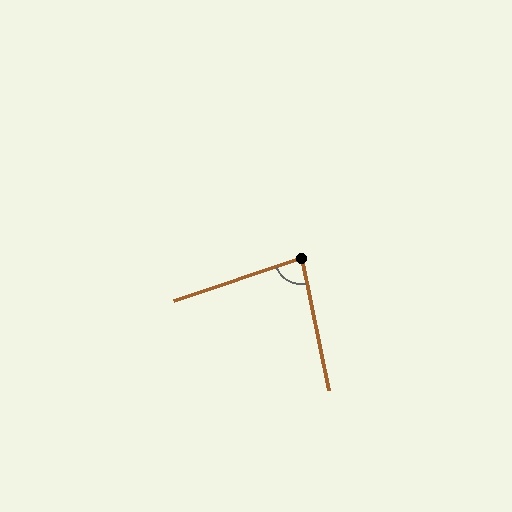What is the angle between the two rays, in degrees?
Approximately 83 degrees.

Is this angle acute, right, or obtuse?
It is acute.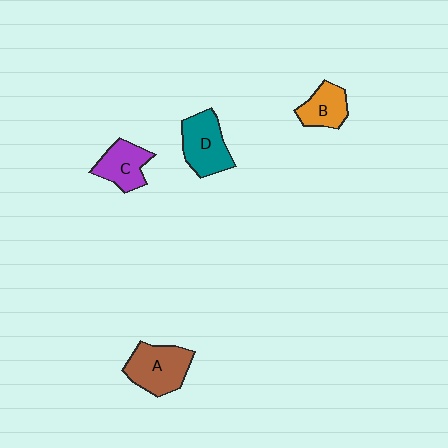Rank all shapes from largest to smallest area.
From largest to smallest: A (brown), D (teal), C (purple), B (orange).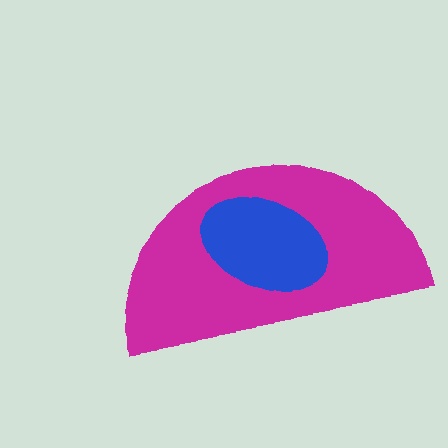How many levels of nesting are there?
2.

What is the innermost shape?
The blue ellipse.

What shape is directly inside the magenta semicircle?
The blue ellipse.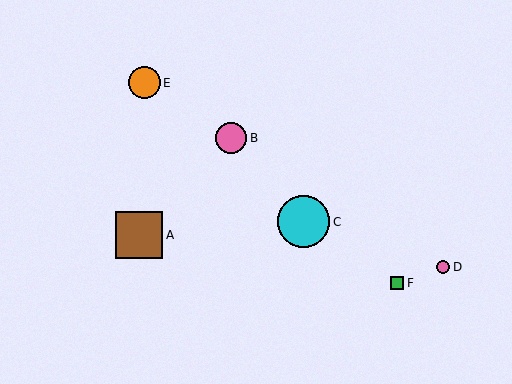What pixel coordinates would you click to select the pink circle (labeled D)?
Click at (443, 267) to select the pink circle D.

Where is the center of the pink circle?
The center of the pink circle is at (231, 138).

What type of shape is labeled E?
Shape E is an orange circle.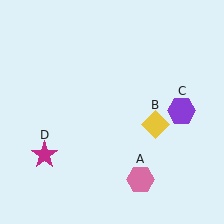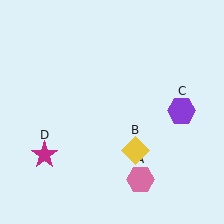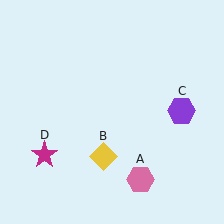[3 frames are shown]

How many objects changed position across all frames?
1 object changed position: yellow diamond (object B).